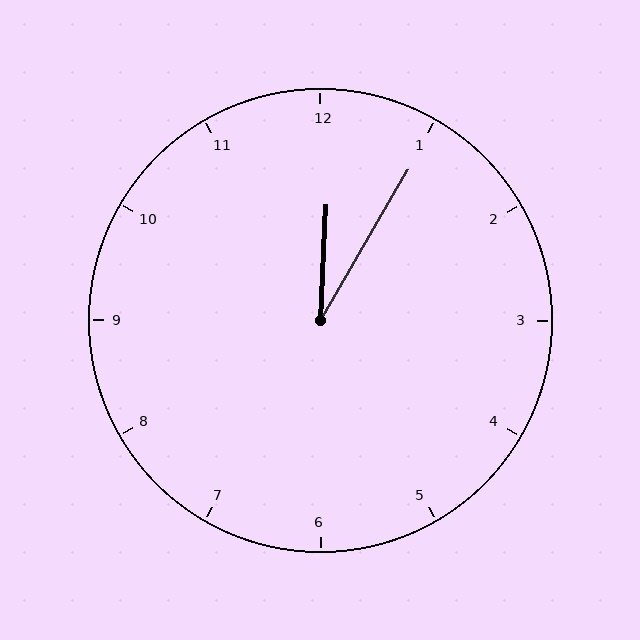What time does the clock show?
12:05.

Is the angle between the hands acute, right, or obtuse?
It is acute.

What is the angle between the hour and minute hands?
Approximately 28 degrees.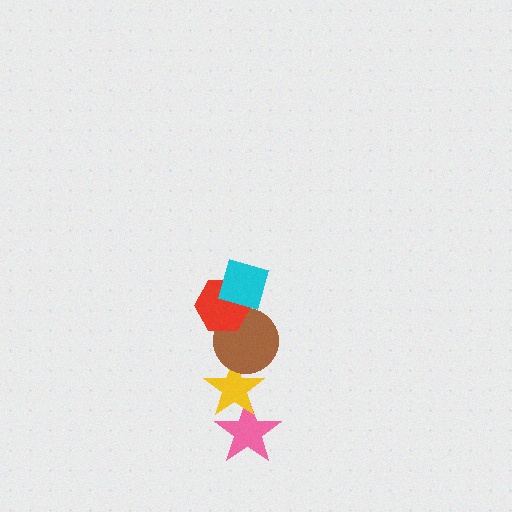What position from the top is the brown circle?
The brown circle is 3rd from the top.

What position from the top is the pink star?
The pink star is 5th from the top.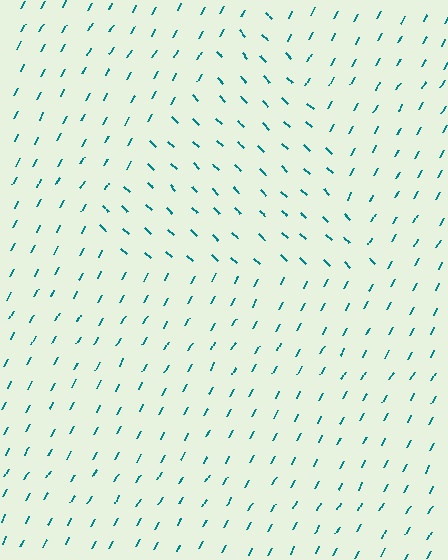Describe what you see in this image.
The image is filled with small teal line segments. A triangle region in the image has lines oriented differently from the surrounding lines, creating a visible texture boundary.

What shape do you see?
I see a triangle.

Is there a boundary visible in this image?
Yes, there is a texture boundary formed by a change in line orientation.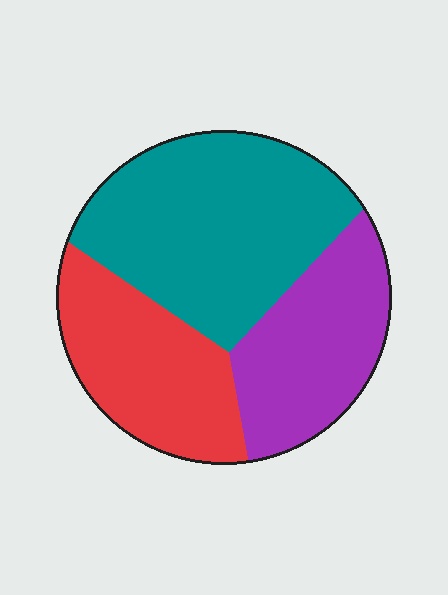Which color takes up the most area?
Teal, at roughly 45%.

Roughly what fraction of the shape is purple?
Purple takes up about one quarter (1/4) of the shape.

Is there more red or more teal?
Teal.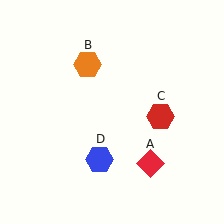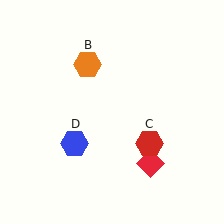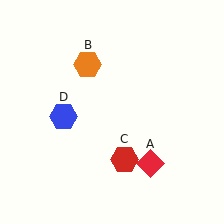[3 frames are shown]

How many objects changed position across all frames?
2 objects changed position: red hexagon (object C), blue hexagon (object D).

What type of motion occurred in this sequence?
The red hexagon (object C), blue hexagon (object D) rotated clockwise around the center of the scene.